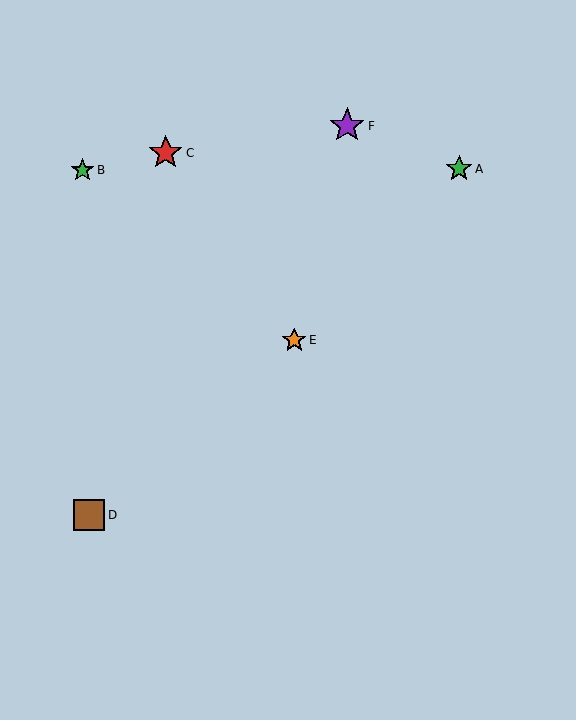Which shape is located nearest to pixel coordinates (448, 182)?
The green star (labeled A) at (459, 169) is nearest to that location.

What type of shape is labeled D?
Shape D is a brown square.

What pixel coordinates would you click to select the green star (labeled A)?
Click at (459, 169) to select the green star A.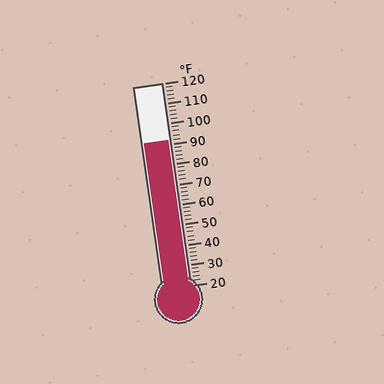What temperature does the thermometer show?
The thermometer shows approximately 92°F.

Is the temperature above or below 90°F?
The temperature is above 90°F.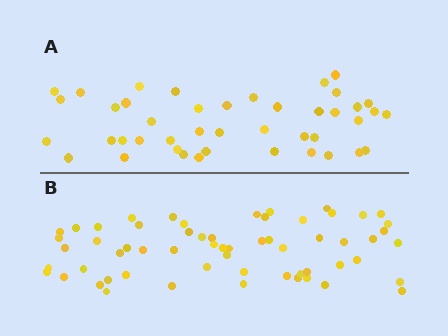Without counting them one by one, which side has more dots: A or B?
Region B (the bottom region) has more dots.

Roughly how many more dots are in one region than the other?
Region B has approximately 15 more dots than region A.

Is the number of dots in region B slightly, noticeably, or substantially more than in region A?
Region B has noticeably more, but not dramatically so. The ratio is roughly 1.4 to 1.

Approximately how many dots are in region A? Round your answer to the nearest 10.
About 40 dots. (The exact count is 43, which rounds to 40.)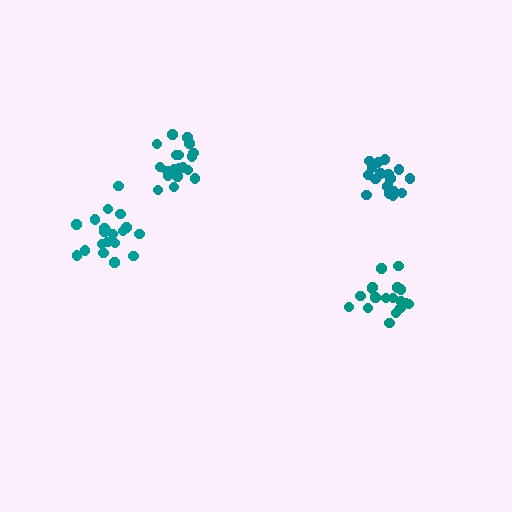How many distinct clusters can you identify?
There are 4 distinct clusters.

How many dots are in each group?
Group 1: 17 dots, Group 2: 18 dots, Group 3: 20 dots, Group 4: 19 dots (74 total).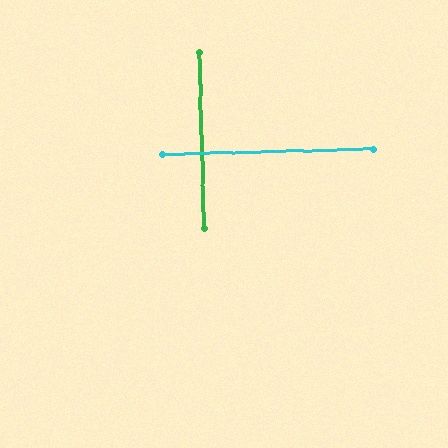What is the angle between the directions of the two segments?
Approximately 90 degrees.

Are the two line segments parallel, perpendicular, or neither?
Perpendicular — they meet at approximately 90°.